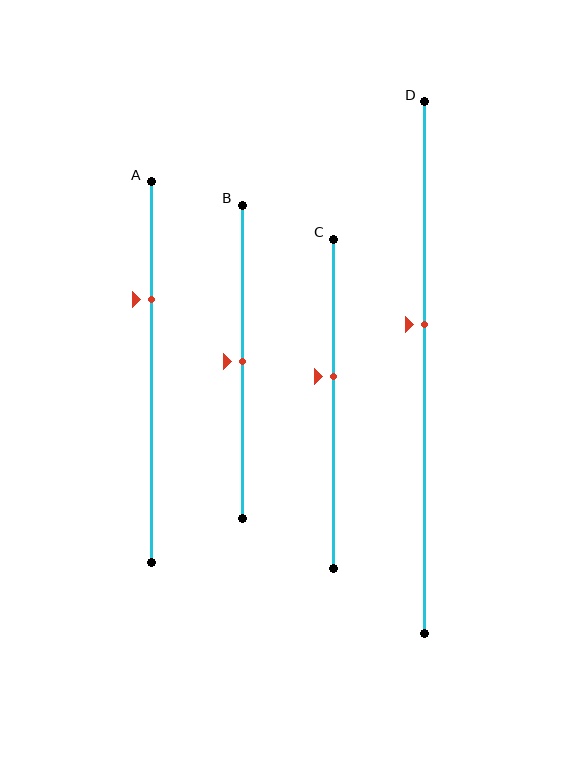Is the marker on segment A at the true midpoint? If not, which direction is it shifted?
No, the marker on segment A is shifted upward by about 19% of the segment length.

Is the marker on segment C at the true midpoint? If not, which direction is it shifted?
No, the marker on segment C is shifted upward by about 8% of the segment length.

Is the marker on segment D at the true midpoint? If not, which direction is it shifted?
No, the marker on segment D is shifted upward by about 8% of the segment length.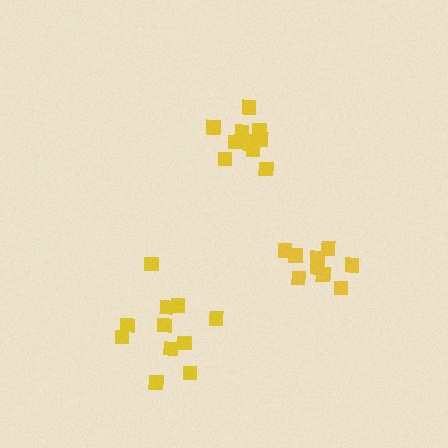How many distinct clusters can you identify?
There are 3 distinct clusters.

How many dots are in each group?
Group 1: 11 dots, Group 2: 11 dots, Group 3: 9 dots (31 total).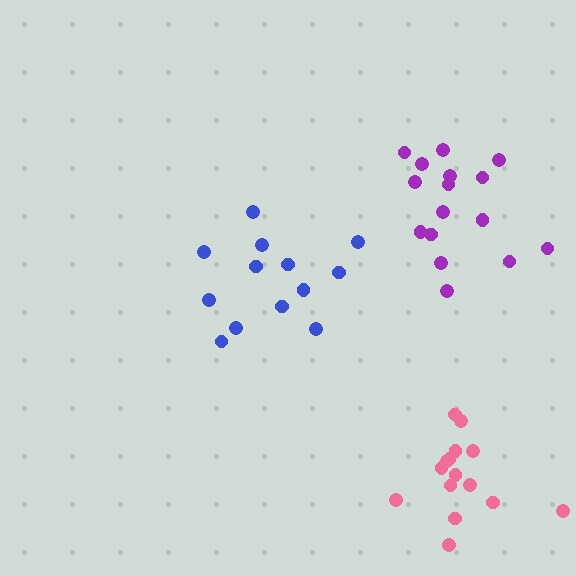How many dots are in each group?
Group 1: 15 dots, Group 2: 13 dots, Group 3: 16 dots (44 total).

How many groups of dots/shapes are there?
There are 3 groups.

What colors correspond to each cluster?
The clusters are colored: pink, blue, purple.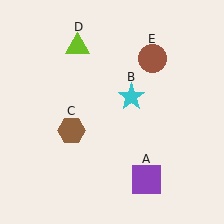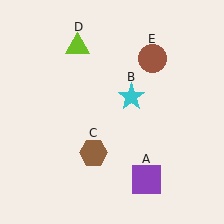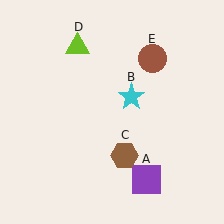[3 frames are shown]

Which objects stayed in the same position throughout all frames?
Purple square (object A) and cyan star (object B) and lime triangle (object D) and brown circle (object E) remained stationary.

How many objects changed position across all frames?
1 object changed position: brown hexagon (object C).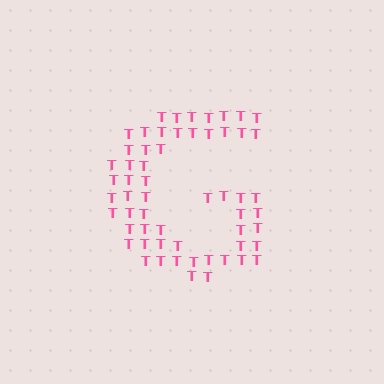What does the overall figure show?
The overall figure shows the letter G.